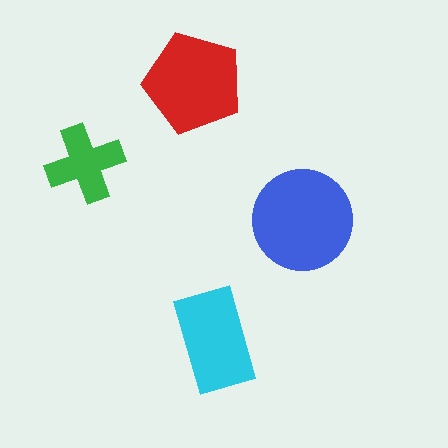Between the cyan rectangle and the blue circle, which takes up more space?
The blue circle.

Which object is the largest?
The blue circle.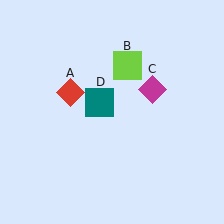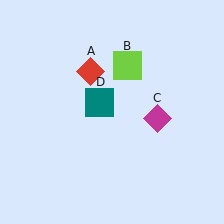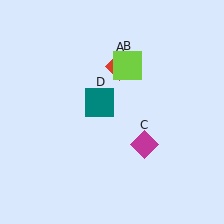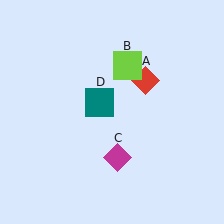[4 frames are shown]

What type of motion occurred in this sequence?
The red diamond (object A), magenta diamond (object C) rotated clockwise around the center of the scene.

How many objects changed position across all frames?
2 objects changed position: red diamond (object A), magenta diamond (object C).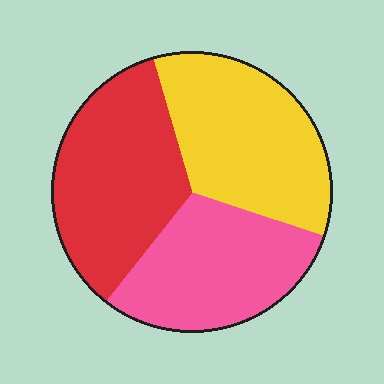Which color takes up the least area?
Pink, at roughly 30%.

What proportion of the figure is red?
Red covers around 35% of the figure.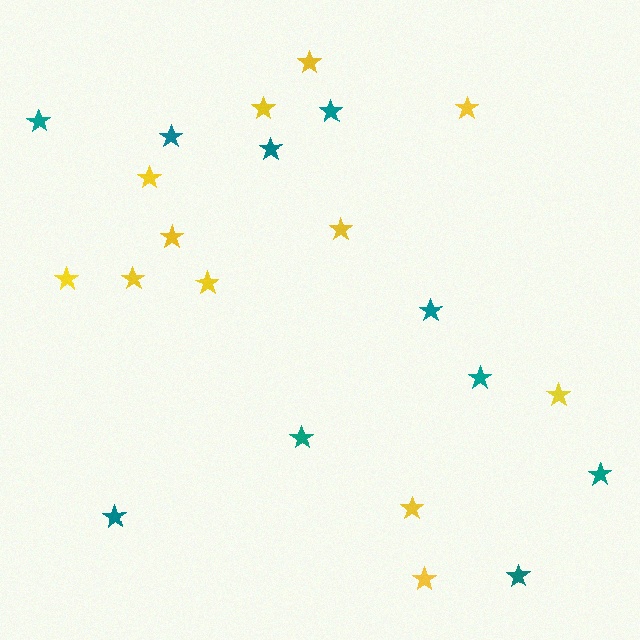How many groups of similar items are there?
There are 2 groups: one group of teal stars (10) and one group of yellow stars (12).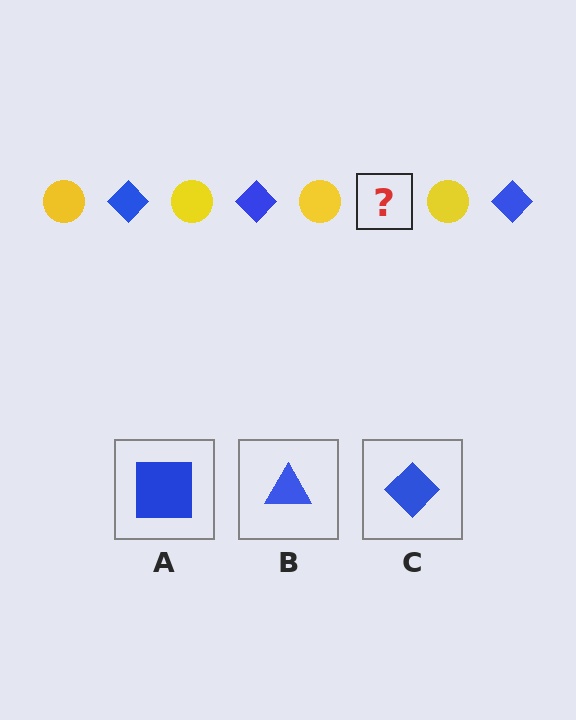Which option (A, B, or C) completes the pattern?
C.